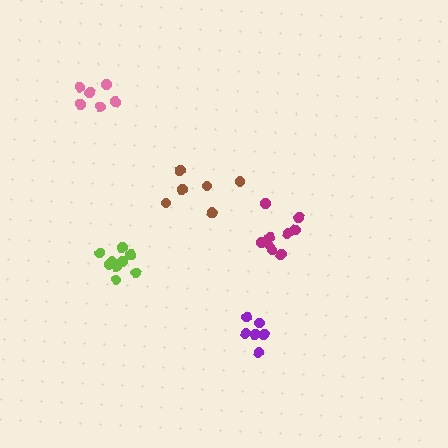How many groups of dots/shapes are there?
There are 5 groups.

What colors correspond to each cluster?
The clusters are colored: lime, brown, magenta, pink, purple.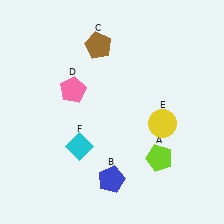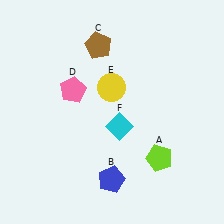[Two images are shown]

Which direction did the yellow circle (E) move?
The yellow circle (E) moved left.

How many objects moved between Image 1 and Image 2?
2 objects moved between the two images.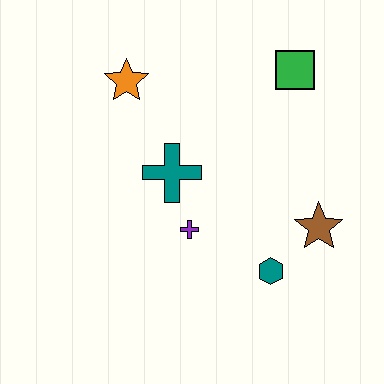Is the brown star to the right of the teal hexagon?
Yes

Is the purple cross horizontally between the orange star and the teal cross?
No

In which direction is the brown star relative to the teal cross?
The brown star is to the right of the teal cross.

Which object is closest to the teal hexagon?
The brown star is closest to the teal hexagon.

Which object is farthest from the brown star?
The orange star is farthest from the brown star.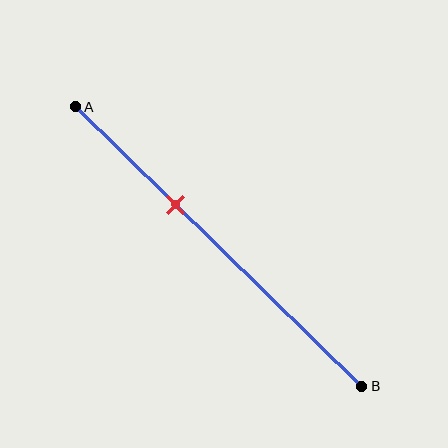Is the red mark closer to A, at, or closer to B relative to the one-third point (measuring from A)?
The red mark is approximately at the one-third point of segment AB.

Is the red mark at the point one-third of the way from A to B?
Yes, the mark is approximately at the one-third point.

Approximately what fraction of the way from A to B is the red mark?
The red mark is approximately 35% of the way from A to B.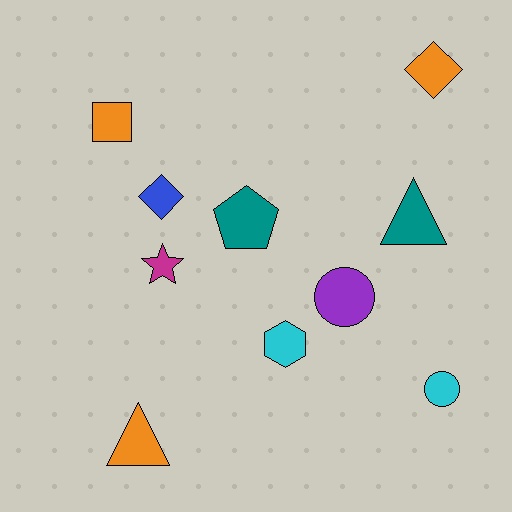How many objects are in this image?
There are 10 objects.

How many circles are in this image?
There are 2 circles.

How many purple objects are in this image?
There is 1 purple object.